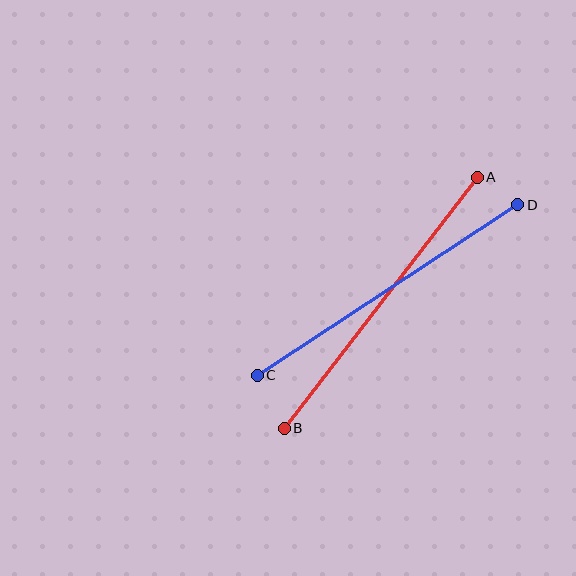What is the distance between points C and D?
The distance is approximately 311 pixels.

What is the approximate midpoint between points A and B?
The midpoint is at approximately (381, 303) pixels.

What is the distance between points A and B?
The distance is approximately 316 pixels.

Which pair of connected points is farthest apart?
Points A and B are farthest apart.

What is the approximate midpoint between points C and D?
The midpoint is at approximately (387, 290) pixels.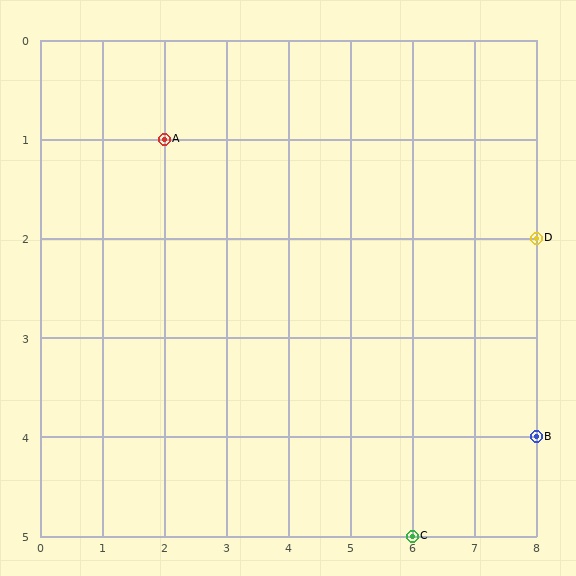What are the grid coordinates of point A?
Point A is at grid coordinates (2, 1).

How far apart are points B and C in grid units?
Points B and C are 2 columns and 1 row apart (about 2.2 grid units diagonally).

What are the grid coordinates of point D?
Point D is at grid coordinates (8, 2).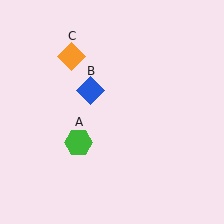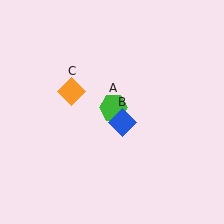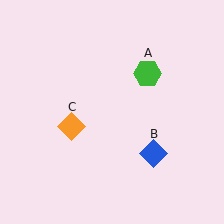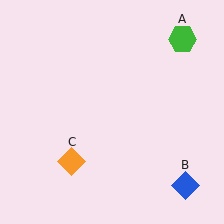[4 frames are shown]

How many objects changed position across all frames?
3 objects changed position: green hexagon (object A), blue diamond (object B), orange diamond (object C).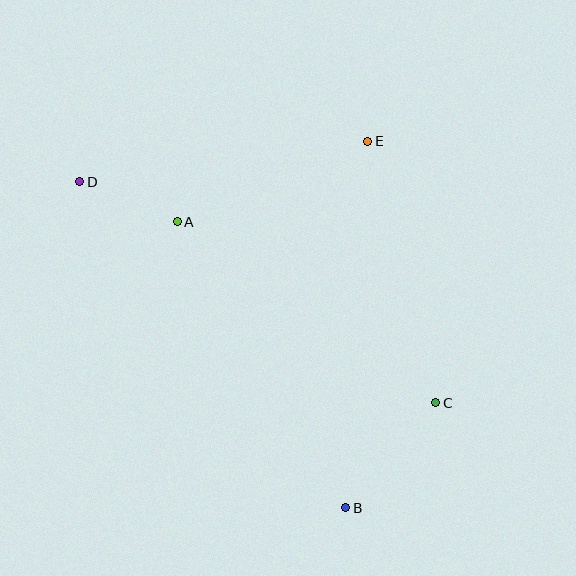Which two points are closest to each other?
Points A and D are closest to each other.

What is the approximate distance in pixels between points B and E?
The distance between B and E is approximately 367 pixels.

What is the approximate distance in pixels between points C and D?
The distance between C and D is approximately 419 pixels.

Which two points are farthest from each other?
Points B and D are farthest from each other.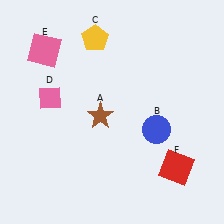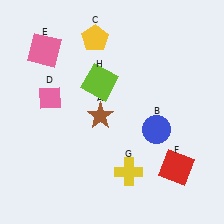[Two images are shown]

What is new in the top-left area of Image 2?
A lime square (H) was added in the top-left area of Image 2.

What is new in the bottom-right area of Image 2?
A yellow cross (G) was added in the bottom-right area of Image 2.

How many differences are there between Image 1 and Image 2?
There are 2 differences between the two images.